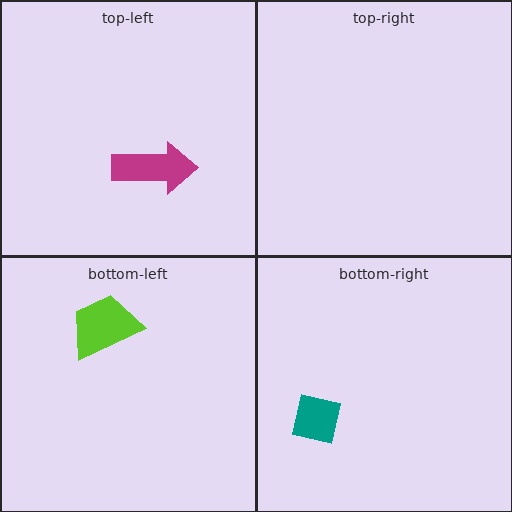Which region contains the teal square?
The bottom-right region.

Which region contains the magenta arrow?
The top-left region.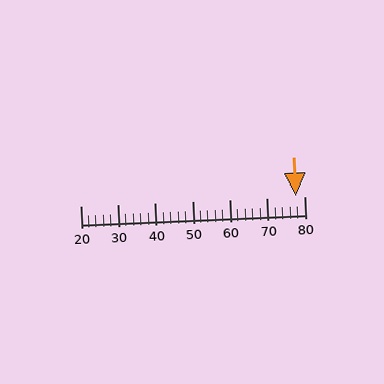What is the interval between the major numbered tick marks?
The major tick marks are spaced 10 units apart.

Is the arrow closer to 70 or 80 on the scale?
The arrow is closer to 80.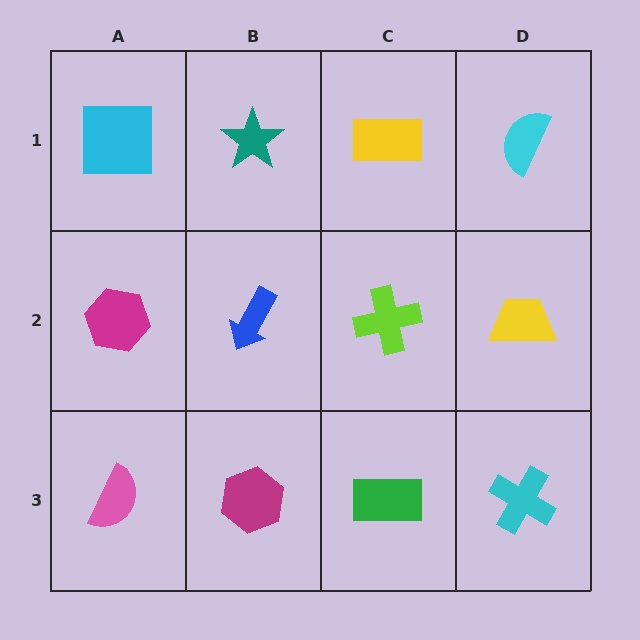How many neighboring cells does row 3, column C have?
3.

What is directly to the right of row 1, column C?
A cyan semicircle.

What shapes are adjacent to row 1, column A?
A magenta hexagon (row 2, column A), a teal star (row 1, column B).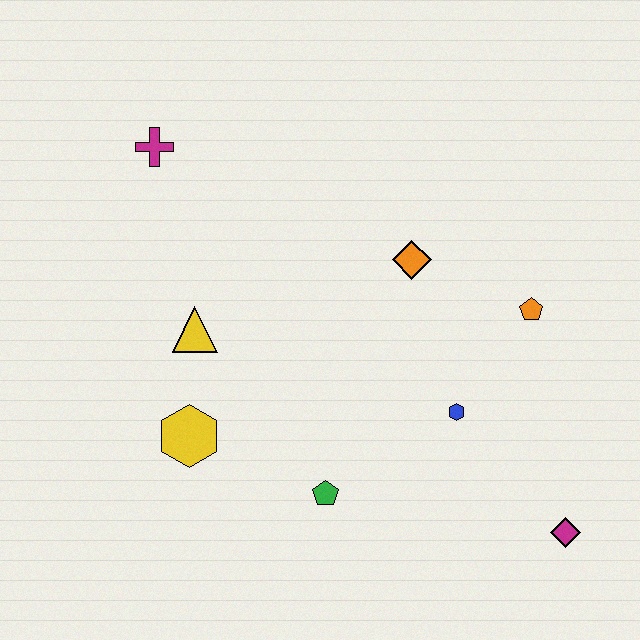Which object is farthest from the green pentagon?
The magenta cross is farthest from the green pentagon.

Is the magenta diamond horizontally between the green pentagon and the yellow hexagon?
No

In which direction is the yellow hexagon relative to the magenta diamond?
The yellow hexagon is to the left of the magenta diamond.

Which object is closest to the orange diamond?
The orange pentagon is closest to the orange diamond.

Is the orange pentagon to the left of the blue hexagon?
No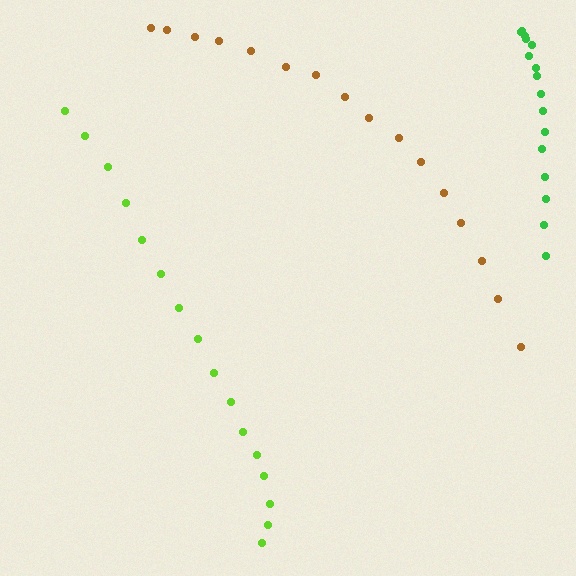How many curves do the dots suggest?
There are 3 distinct paths.